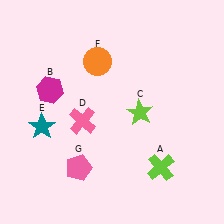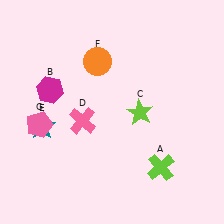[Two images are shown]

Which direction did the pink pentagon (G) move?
The pink pentagon (G) moved up.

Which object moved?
The pink pentagon (G) moved up.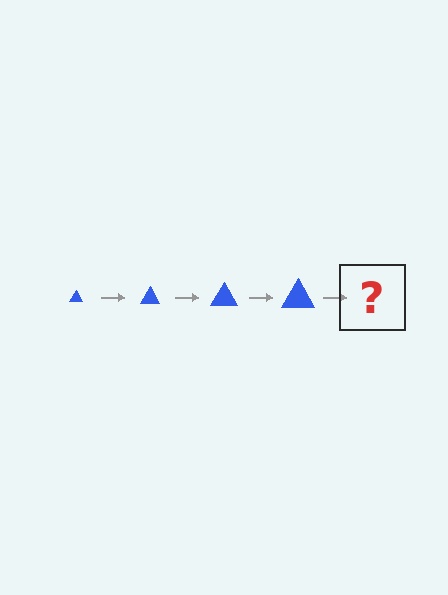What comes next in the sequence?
The next element should be a blue triangle, larger than the previous one.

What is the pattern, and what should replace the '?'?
The pattern is that the triangle gets progressively larger each step. The '?' should be a blue triangle, larger than the previous one.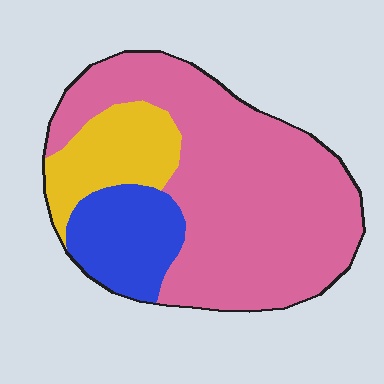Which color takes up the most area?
Pink, at roughly 65%.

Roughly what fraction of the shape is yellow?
Yellow takes up about one sixth (1/6) of the shape.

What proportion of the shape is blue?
Blue takes up about one sixth (1/6) of the shape.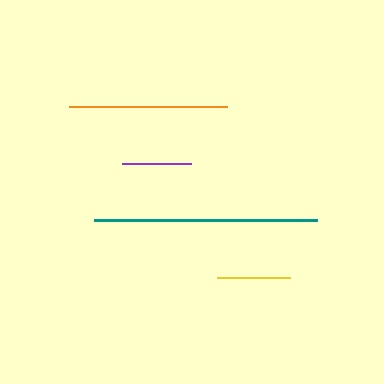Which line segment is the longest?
The teal line is the longest at approximately 223 pixels.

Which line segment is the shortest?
The purple line is the shortest at approximately 69 pixels.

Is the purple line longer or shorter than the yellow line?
The yellow line is longer than the purple line.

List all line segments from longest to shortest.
From longest to shortest: teal, orange, yellow, purple.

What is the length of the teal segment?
The teal segment is approximately 223 pixels long.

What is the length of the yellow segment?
The yellow segment is approximately 73 pixels long.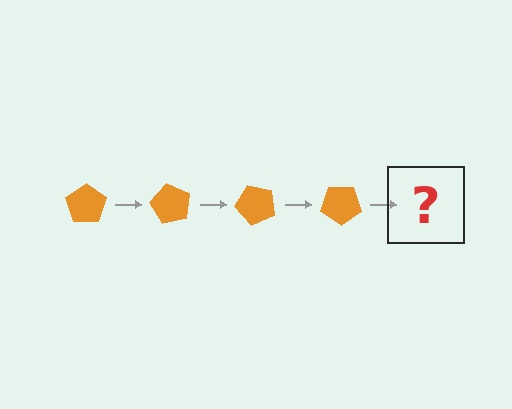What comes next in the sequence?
The next element should be an orange pentagon rotated 240 degrees.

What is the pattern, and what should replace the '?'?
The pattern is that the pentagon rotates 60 degrees each step. The '?' should be an orange pentagon rotated 240 degrees.